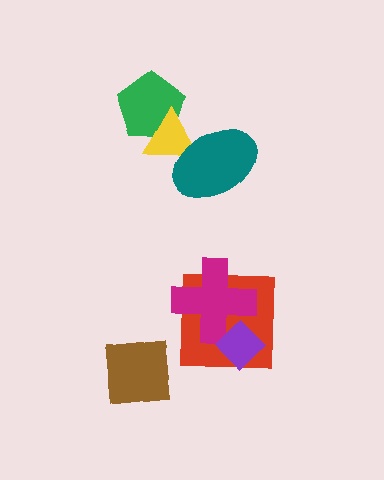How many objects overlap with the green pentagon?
1 object overlaps with the green pentagon.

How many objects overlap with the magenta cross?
2 objects overlap with the magenta cross.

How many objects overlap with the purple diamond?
2 objects overlap with the purple diamond.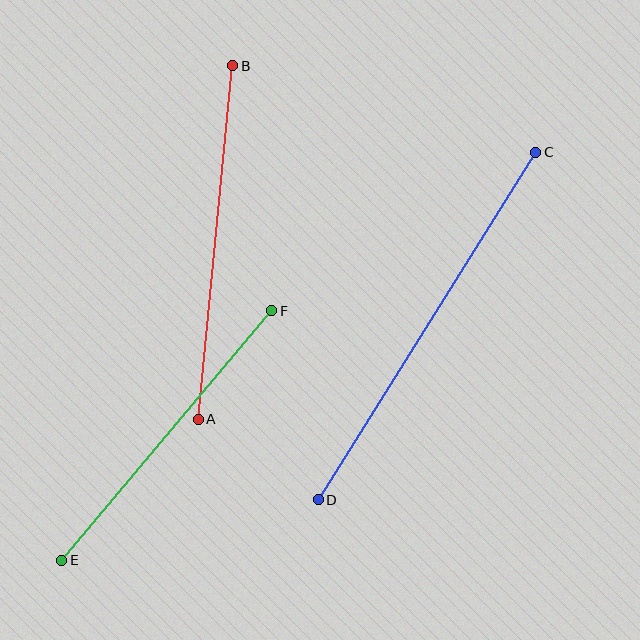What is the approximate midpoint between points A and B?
The midpoint is at approximately (216, 243) pixels.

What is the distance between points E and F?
The distance is approximately 326 pixels.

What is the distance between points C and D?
The distance is approximately 410 pixels.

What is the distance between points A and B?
The distance is approximately 355 pixels.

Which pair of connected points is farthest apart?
Points C and D are farthest apart.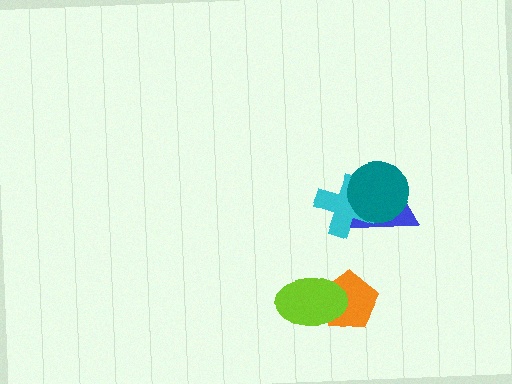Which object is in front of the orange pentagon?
The lime ellipse is in front of the orange pentagon.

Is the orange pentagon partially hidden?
Yes, it is partially covered by another shape.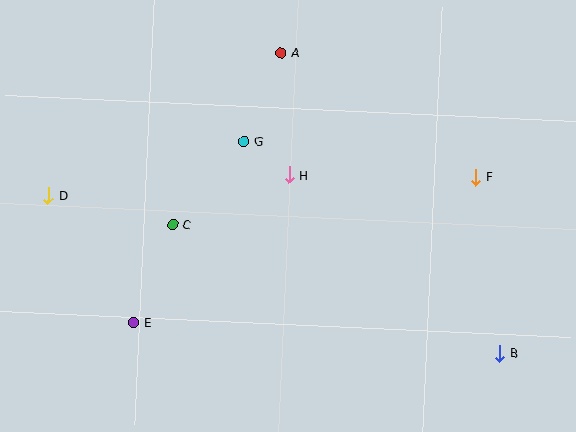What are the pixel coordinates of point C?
Point C is at (173, 225).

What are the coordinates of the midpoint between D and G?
The midpoint between D and G is at (146, 168).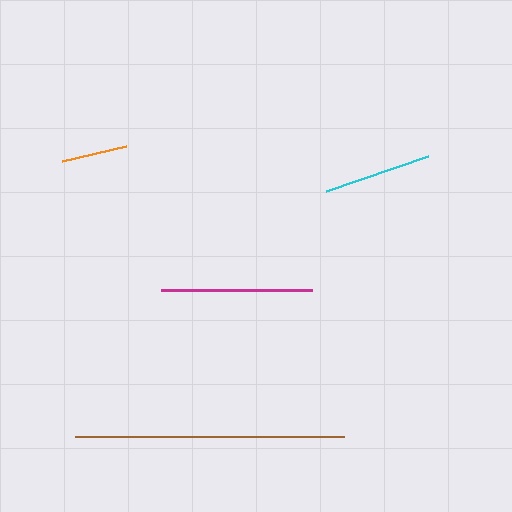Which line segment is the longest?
The brown line is the longest at approximately 269 pixels.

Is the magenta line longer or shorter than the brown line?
The brown line is longer than the magenta line.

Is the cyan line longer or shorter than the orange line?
The cyan line is longer than the orange line.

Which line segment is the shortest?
The orange line is the shortest at approximately 66 pixels.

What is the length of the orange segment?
The orange segment is approximately 66 pixels long.